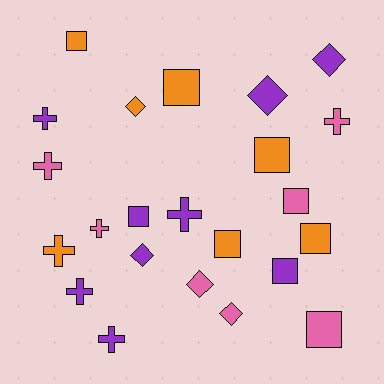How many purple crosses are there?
There are 4 purple crosses.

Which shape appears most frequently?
Square, with 9 objects.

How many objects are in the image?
There are 23 objects.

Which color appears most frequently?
Purple, with 9 objects.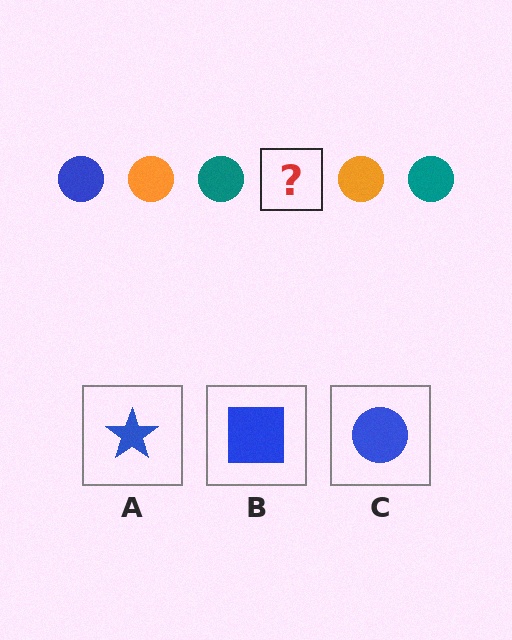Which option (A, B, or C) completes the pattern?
C.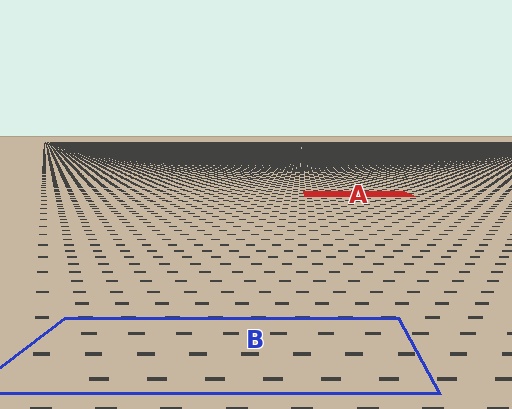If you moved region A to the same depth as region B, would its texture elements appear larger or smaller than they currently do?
They would appear larger. At a closer depth, the same texture elements are projected at a bigger on-screen size.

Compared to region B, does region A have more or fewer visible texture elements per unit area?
Region A has more texture elements per unit area — they are packed more densely because it is farther away.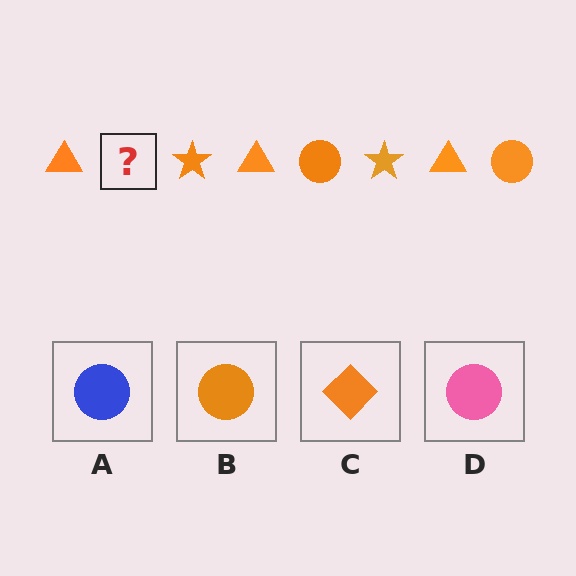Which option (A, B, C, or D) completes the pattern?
B.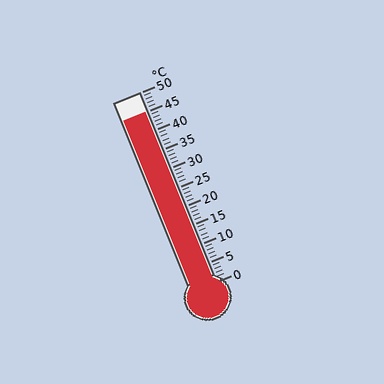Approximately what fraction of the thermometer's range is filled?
The thermometer is filled to approximately 90% of its range.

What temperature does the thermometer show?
The thermometer shows approximately 45°C.